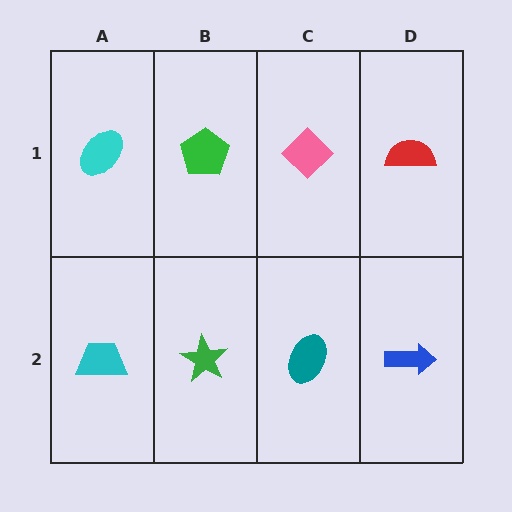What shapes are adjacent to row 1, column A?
A cyan trapezoid (row 2, column A), a green pentagon (row 1, column B).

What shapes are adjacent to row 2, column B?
A green pentagon (row 1, column B), a cyan trapezoid (row 2, column A), a teal ellipse (row 2, column C).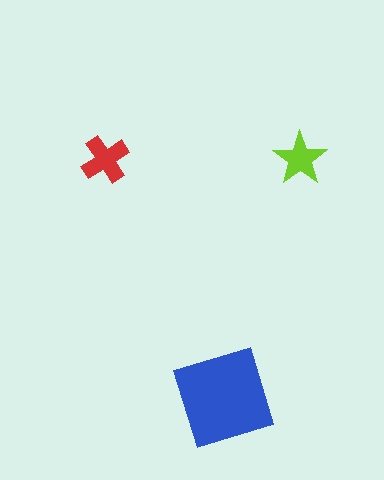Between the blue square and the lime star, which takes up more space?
The blue square.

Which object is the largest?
The blue square.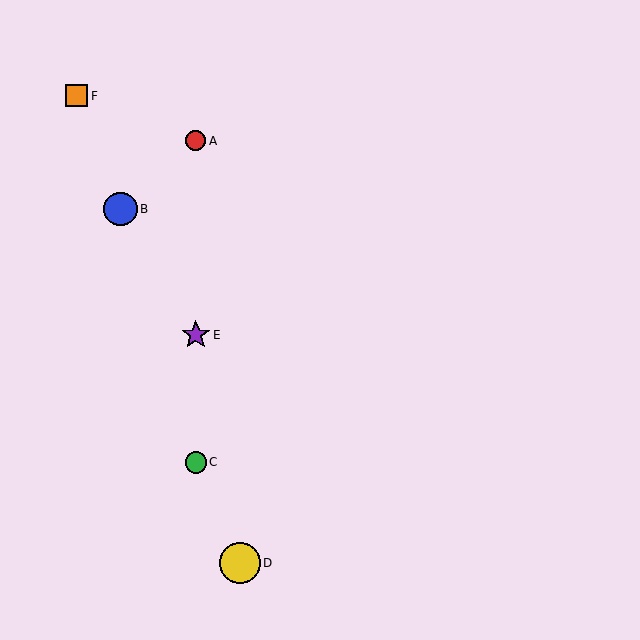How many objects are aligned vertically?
3 objects (A, C, E) are aligned vertically.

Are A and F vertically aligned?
No, A is at x≈196 and F is at x≈77.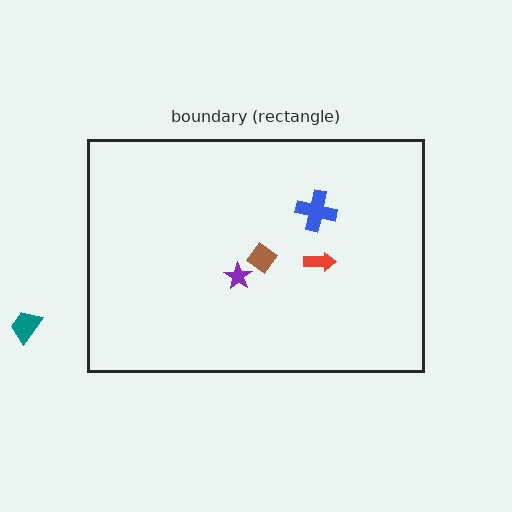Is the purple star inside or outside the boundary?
Inside.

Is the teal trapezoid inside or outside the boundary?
Outside.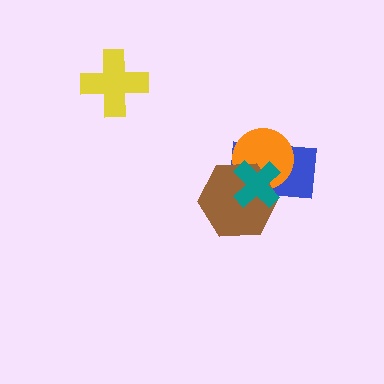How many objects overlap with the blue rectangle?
3 objects overlap with the blue rectangle.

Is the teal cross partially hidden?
No, no other shape covers it.